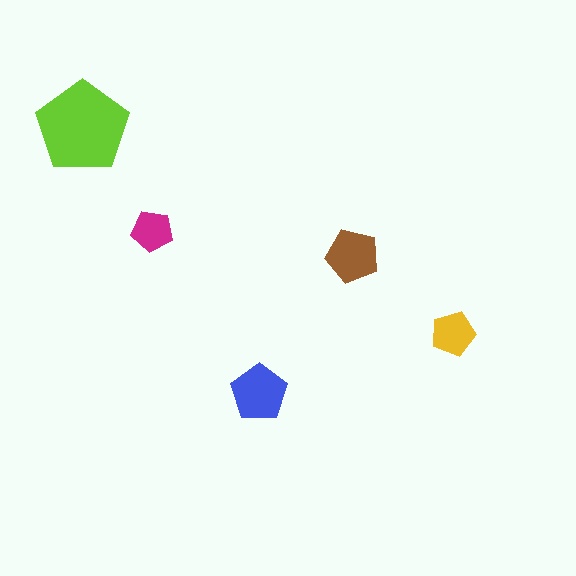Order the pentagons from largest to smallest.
the lime one, the blue one, the brown one, the yellow one, the magenta one.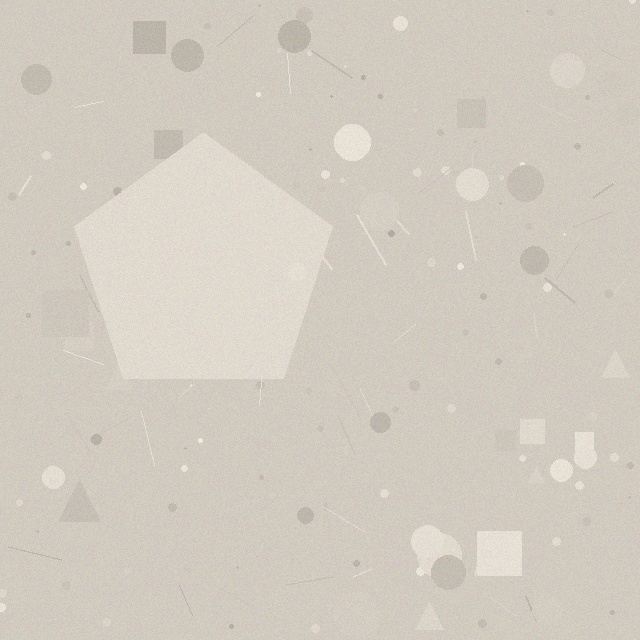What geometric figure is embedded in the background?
A pentagon is embedded in the background.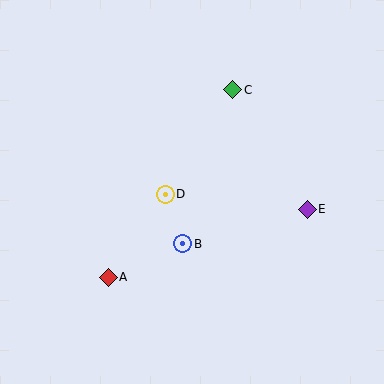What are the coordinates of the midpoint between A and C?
The midpoint between A and C is at (170, 184).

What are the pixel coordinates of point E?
Point E is at (307, 209).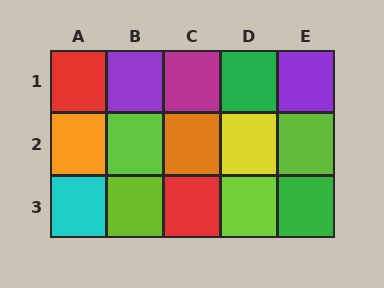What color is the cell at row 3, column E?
Green.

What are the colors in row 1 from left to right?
Red, purple, magenta, green, purple.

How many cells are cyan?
1 cell is cyan.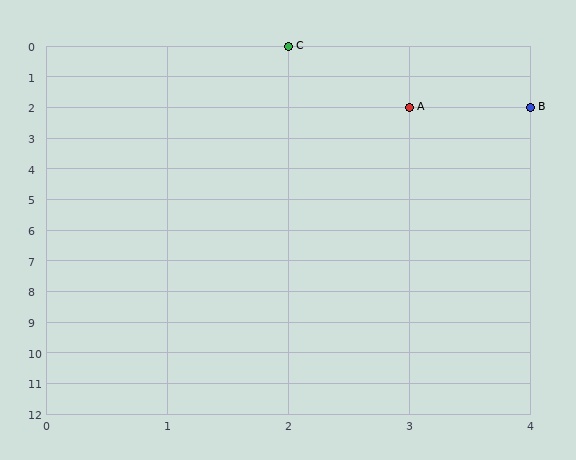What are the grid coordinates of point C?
Point C is at grid coordinates (2, 0).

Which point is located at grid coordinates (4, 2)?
Point B is at (4, 2).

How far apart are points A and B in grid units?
Points A and B are 1 column apart.